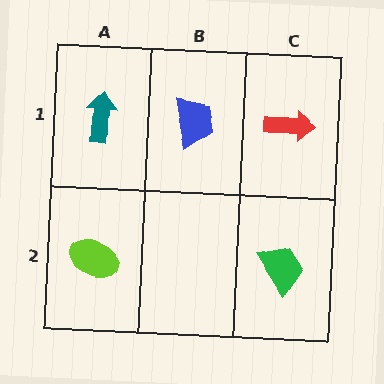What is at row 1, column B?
A blue trapezoid.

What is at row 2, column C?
A green trapezoid.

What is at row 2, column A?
A lime ellipse.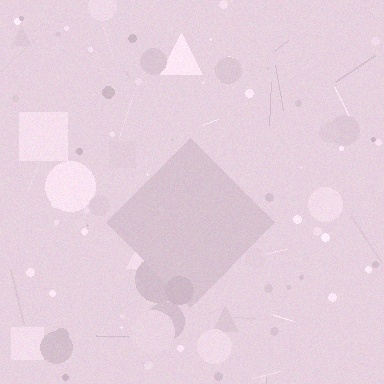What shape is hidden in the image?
A diamond is hidden in the image.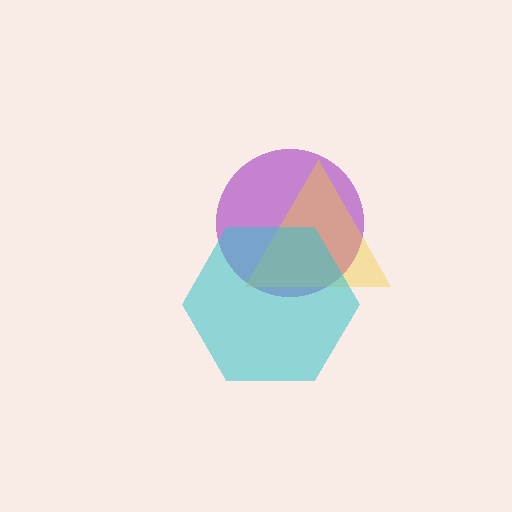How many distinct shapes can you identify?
There are 3 distinct shapes: a purple circle, a yellow triangle, a cyan hexagon.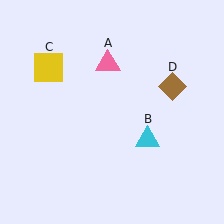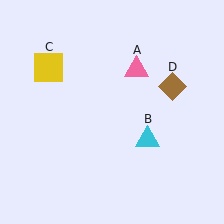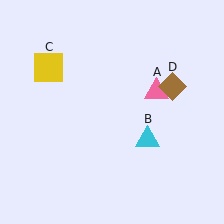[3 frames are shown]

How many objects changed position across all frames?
1 object changed position: pink triangle (object A).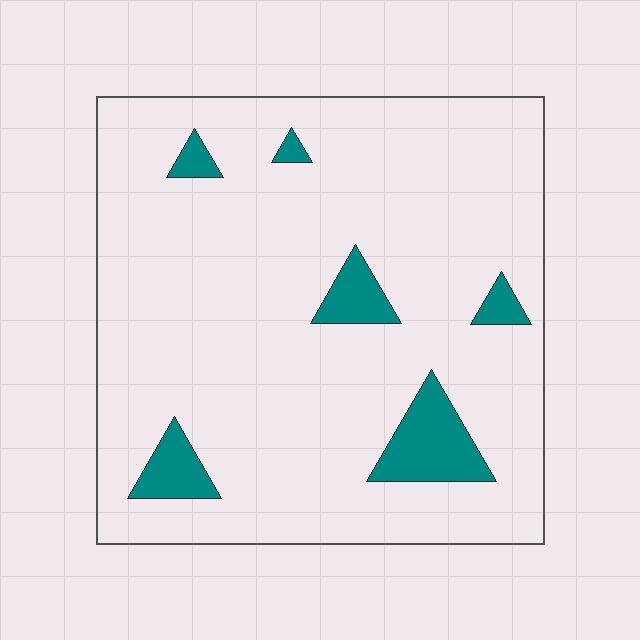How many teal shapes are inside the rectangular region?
6.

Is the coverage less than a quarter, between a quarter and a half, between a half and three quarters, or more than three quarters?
Less than a quarter.